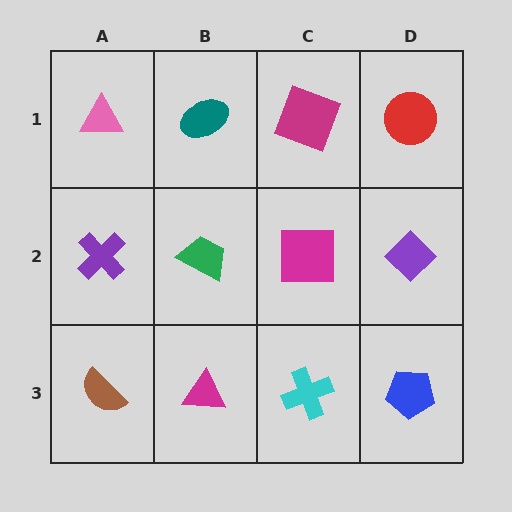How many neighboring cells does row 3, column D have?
2.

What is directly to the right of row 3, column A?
A magenta triangle.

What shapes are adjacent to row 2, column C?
A magenta square (row 1, column C), a cyan cross (row 3, column C), a green trapezoid (row 2, column B), a purple diamond (row 2, column D).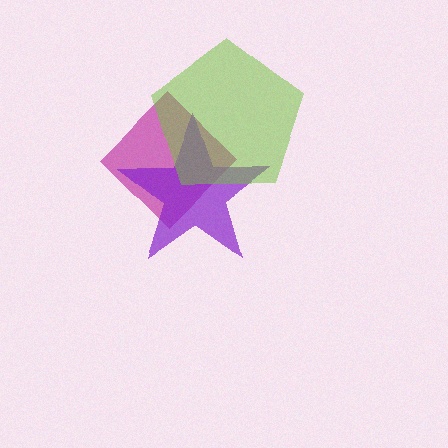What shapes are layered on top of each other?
The layered shapes are: a magenta diamond, a purple star, a lime pentagon.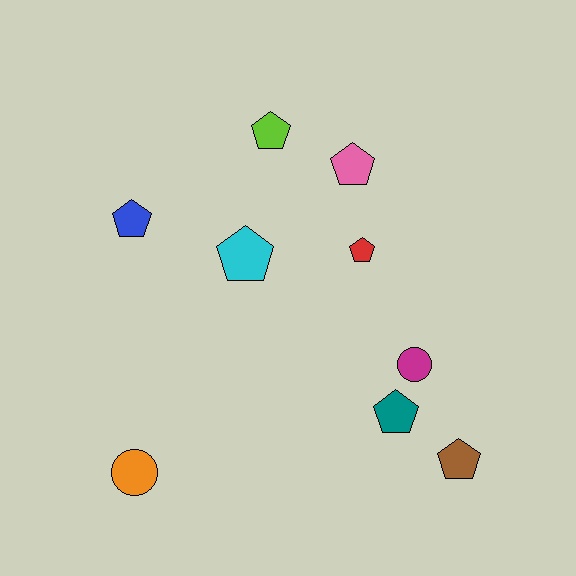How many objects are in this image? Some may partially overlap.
There are 9 objects.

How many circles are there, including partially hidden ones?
There are 2 circles.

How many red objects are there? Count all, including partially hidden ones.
There is 1 red object.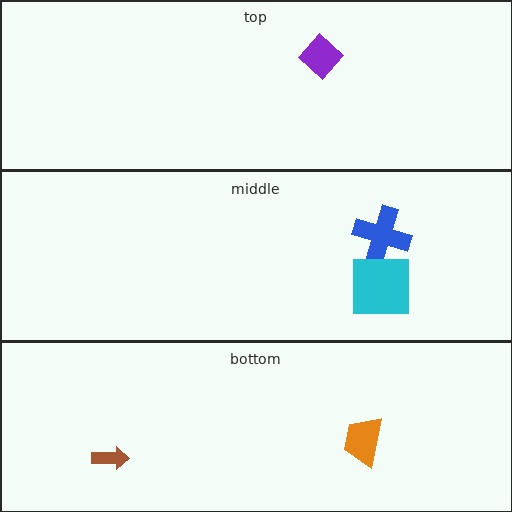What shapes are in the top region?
The purple diamond.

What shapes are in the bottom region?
The orange trapezoid, the brown arrow.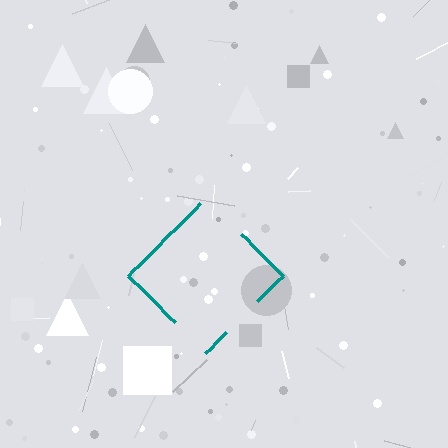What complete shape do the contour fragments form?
The contour fragments form a diamond.